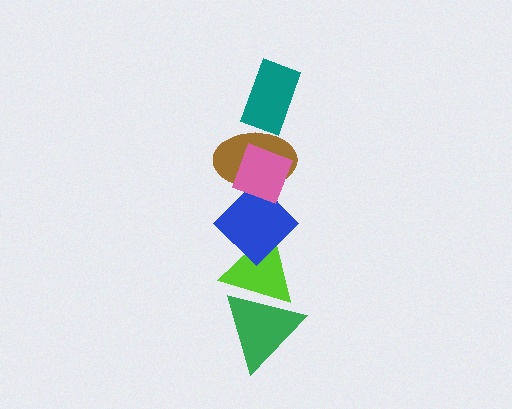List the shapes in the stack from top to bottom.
From top to bottom: the teal rectangle, the pink diamond, the brown ellipse, the blue diamond, the lime triangle, the green triangle.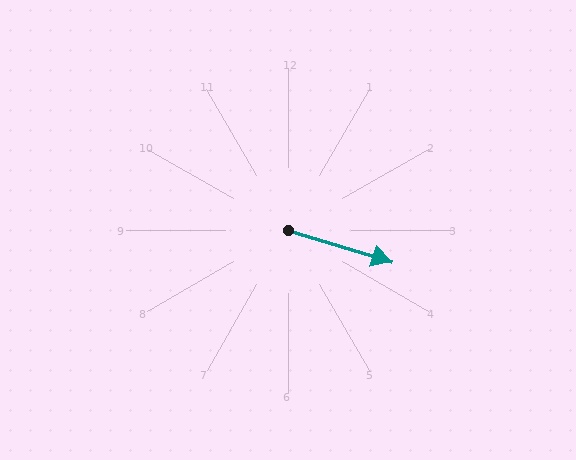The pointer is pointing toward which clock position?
Roughly 4 o'clock.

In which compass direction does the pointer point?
East.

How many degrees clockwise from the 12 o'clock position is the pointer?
Approximately 107 degrees.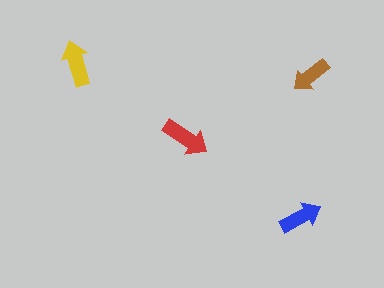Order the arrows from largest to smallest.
the red one, the yellow one, the blue one, the brown one.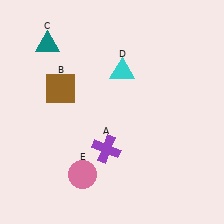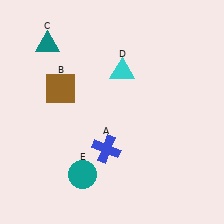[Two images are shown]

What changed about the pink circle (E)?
In Image 1, E is pink. In Image 2, it changed to teal.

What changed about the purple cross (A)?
In Image 1, A is purple. In Image 2, it changed to blue.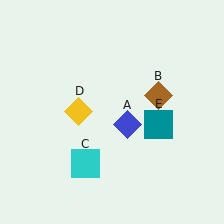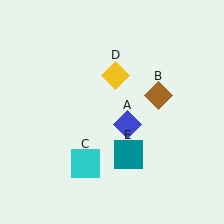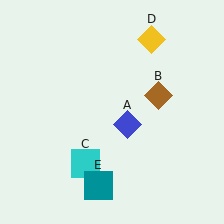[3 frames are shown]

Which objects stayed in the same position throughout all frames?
Blue diamond (object A) and brown diamond (object B) and cyan square (object C) remained stationary.